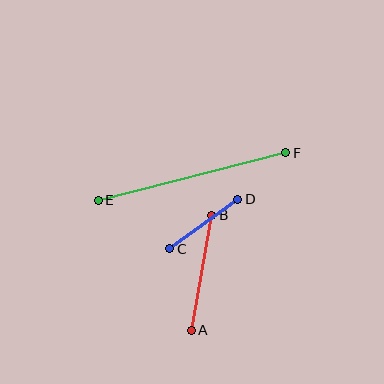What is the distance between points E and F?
The distance is approximately 193 pixels.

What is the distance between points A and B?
The distance is approximately 117 pixels.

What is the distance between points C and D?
The distance is approximately 84 pixels.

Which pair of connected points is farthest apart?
Points E and F are farthest apart.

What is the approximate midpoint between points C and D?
The midpoint is at approximately (204, 224) pixels.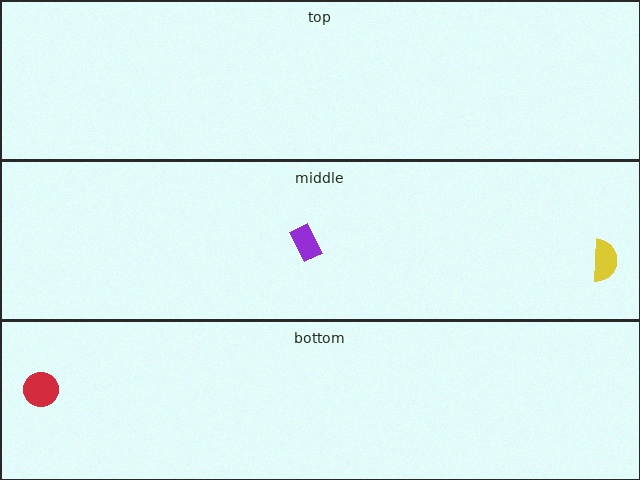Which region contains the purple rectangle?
The middle region.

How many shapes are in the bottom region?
1.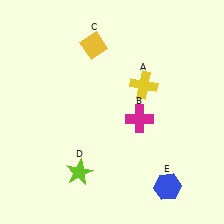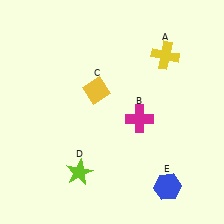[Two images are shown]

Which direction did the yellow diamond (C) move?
The yellow diamond (C) moved down.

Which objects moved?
The objects that moved are: the yellow cross (A), the yellow diamond (C).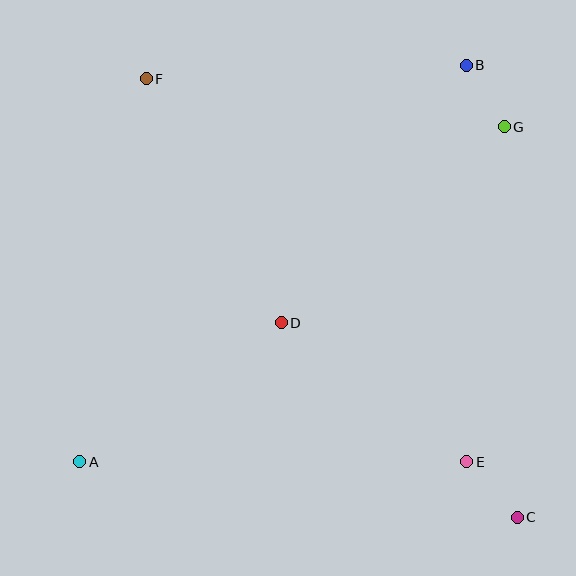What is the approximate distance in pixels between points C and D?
The distance between C and D is approximately 306 pixels.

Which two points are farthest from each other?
Points C and F are farthest from each other.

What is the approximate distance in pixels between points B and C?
The distance between B and C is approximately 455 pixels.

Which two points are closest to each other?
Points B and G are closest to each other.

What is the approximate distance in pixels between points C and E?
The distance between C and E is approximately 75 pixels.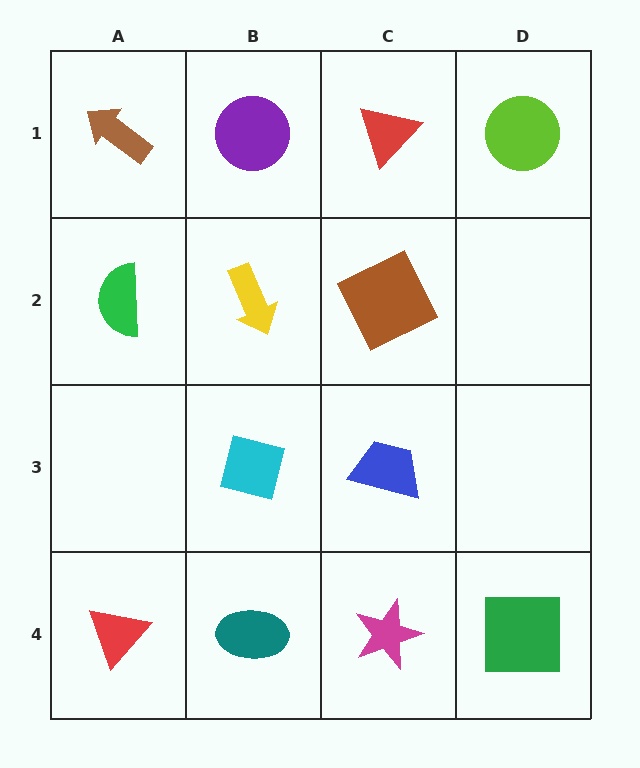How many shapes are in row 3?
2 shapes.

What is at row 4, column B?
A teal ellipse.